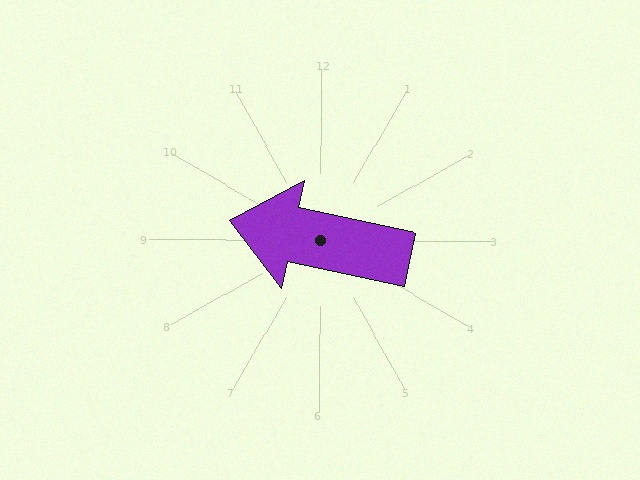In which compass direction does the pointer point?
West.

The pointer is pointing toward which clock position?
Roughly 9 o'clock.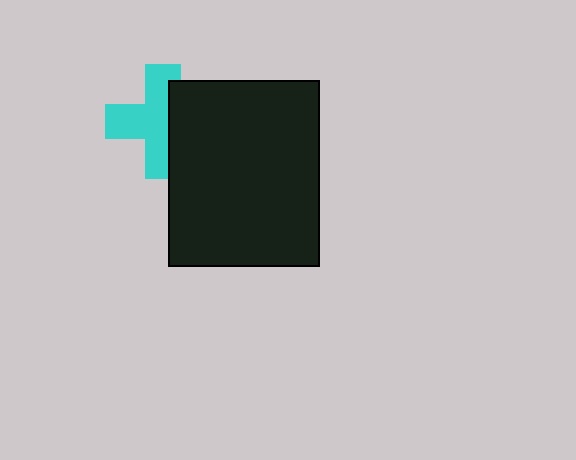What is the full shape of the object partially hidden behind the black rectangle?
The partially hidden object is a cyan cross.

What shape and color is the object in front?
The object in front is a black rectangle.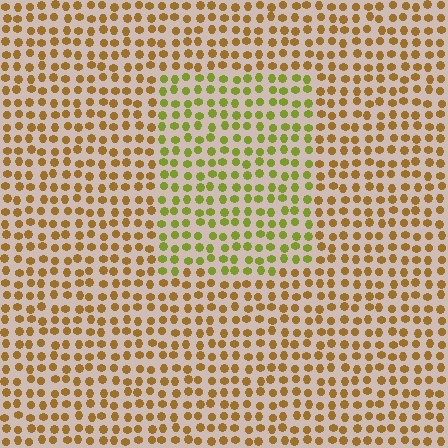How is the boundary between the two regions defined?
The boundary is defined purely by a slight shift in hue (about 41 degrees). Spacing, size, and orientation are identical on both sides.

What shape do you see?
I see a rectangle.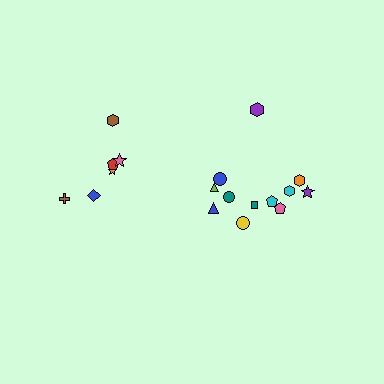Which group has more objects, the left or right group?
The right group.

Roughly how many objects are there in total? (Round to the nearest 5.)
Roughly 20 objects in total.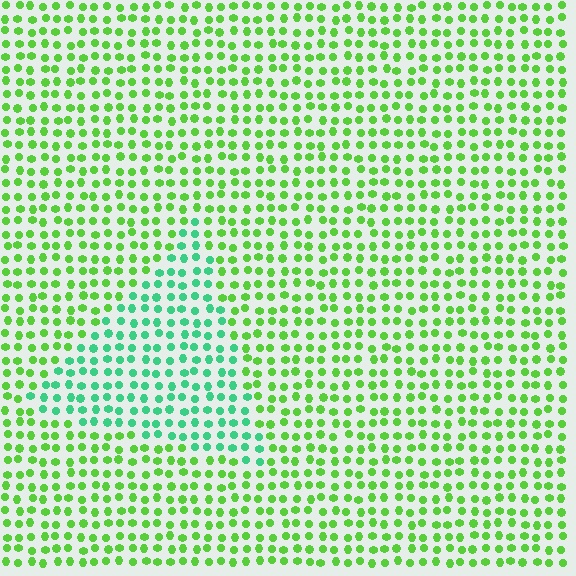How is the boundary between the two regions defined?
The boundary is defined purely by a slight shift in hue (about 43 degrees). Spacing, size, and orientation are identical on both sides.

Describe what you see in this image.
The image is filled with small lime elements in a uniform arrangement. A triangle-shaped region is visible where the elements are tinted to a slightly different hue, forming a subtle color boundary.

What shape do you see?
I see a triangle.